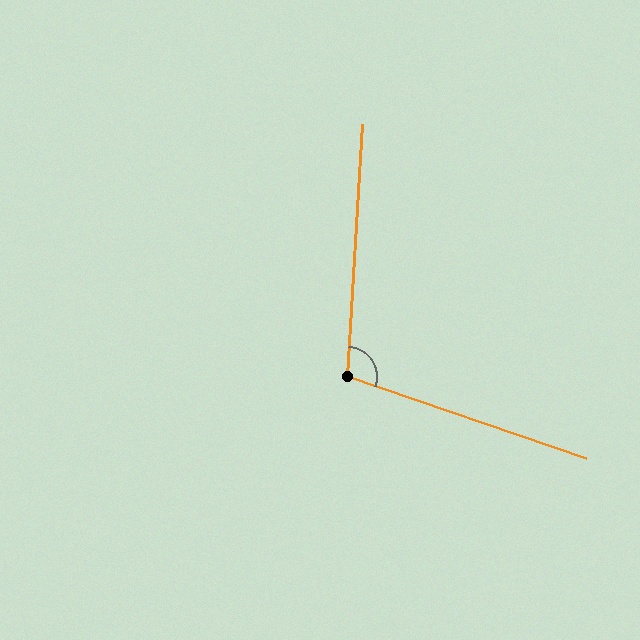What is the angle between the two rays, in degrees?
Approximately 105 degrees.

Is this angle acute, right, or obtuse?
It is obtuse.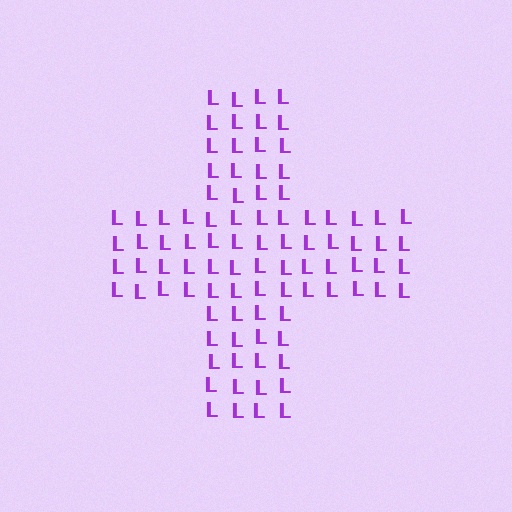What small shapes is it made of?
It is made of small letter L's.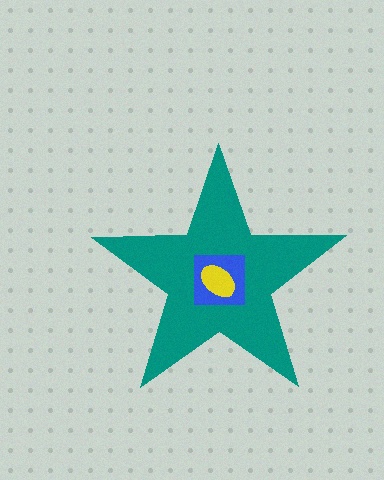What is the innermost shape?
The yellow ellipse.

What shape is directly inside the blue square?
The yellow ellipse.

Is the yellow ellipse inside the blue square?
Yes.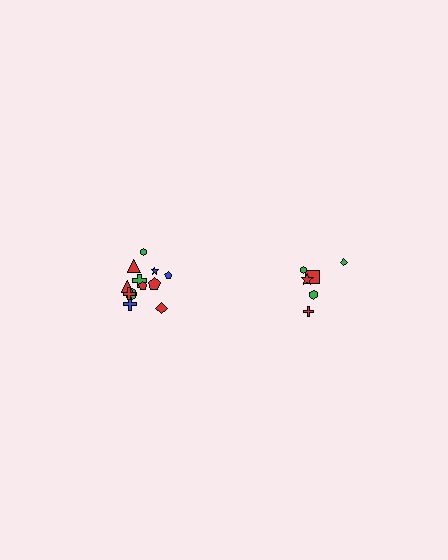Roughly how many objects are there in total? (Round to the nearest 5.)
Roughly 20 objects in total.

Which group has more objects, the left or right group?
The left group.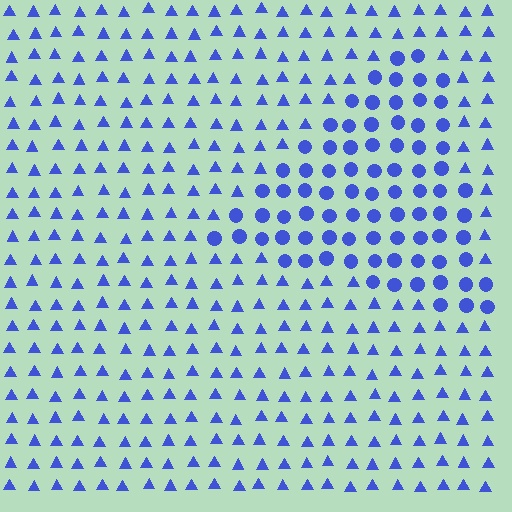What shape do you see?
I see a triangle.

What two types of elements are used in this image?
The image uses circles inside the triangle region and triangles outside it.